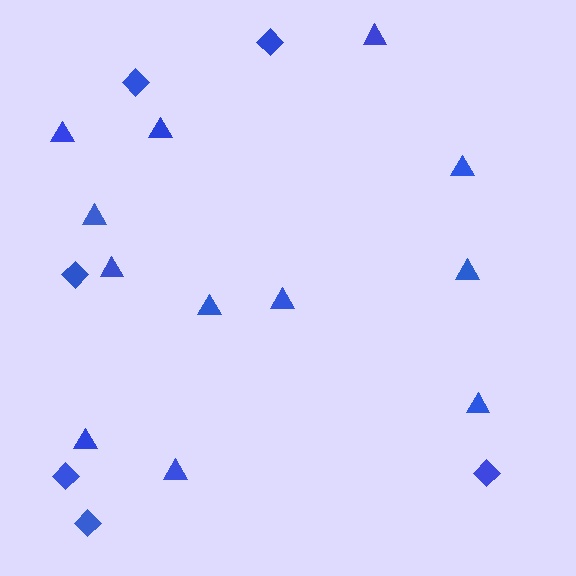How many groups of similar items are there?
There are 2 groups: one group of diamonds (6) and one group of triangles (12).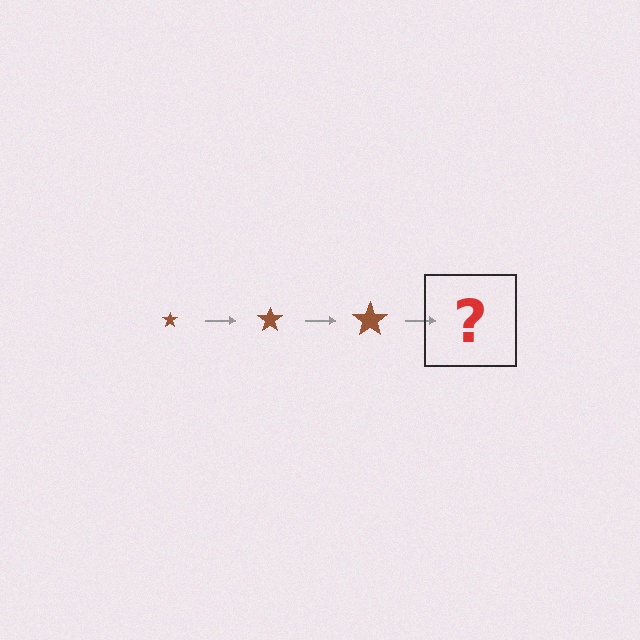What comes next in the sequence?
The next element should be a brown star, larger than the previous one.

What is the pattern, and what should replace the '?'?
The pattern is that the star gets progressively larger each step. The '?' should be a brown star, larger than the previous one.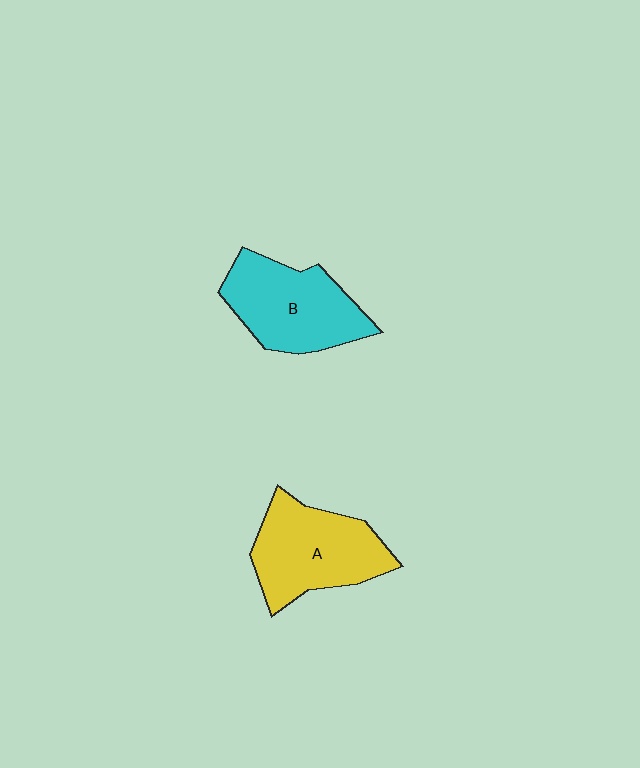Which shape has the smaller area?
Shape B (cyan).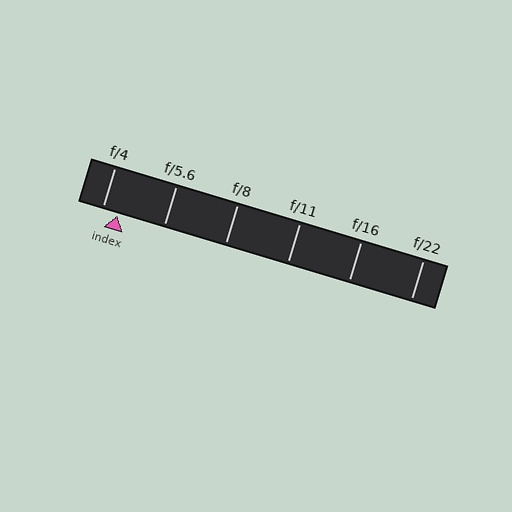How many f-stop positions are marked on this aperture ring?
There are 6 f-stop positions marked.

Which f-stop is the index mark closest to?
The index mark is closest to f/4.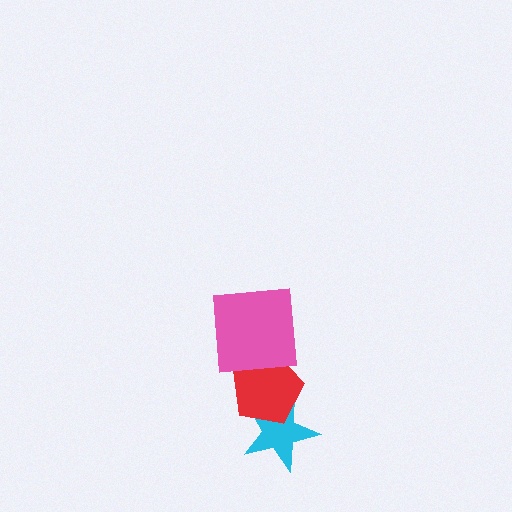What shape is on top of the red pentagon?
The pink square is on top of the red pentagon.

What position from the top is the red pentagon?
The red pentagon is 2nd from the top.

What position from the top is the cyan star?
The cyan star is 3rd from the top.